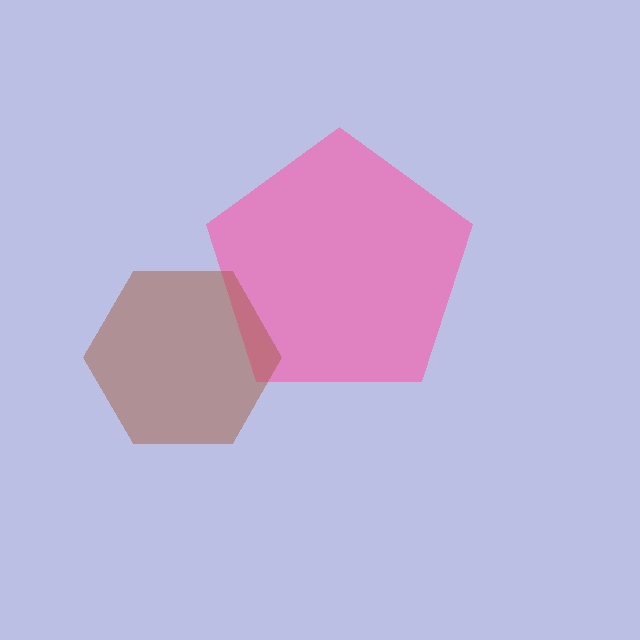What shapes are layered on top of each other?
The layered shapes are: a pink pentagon, a brown hexagon.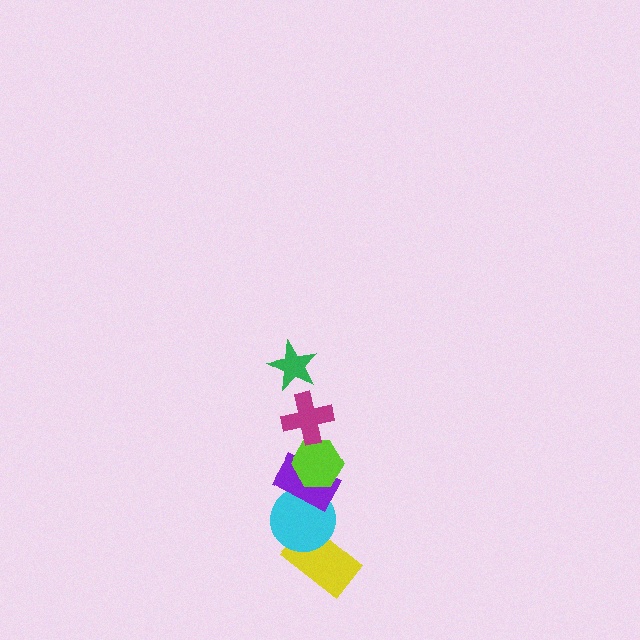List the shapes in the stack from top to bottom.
From top to bottom: the green star, the magenta cross, the lime hexagon, the purple rectangle, the cyan circle, the yellow rectangle.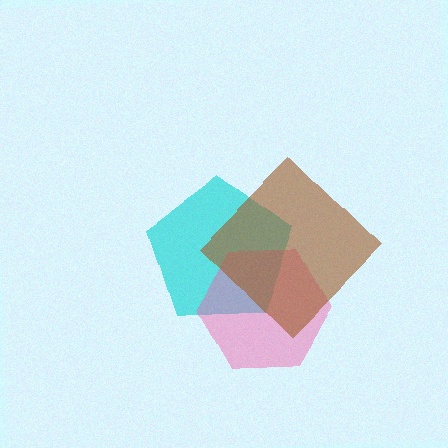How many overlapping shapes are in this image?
There are 3 overlapping shapes in the image.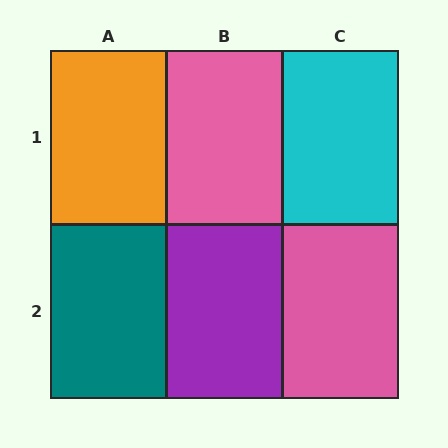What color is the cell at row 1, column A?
Orange.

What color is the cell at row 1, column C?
Cyan.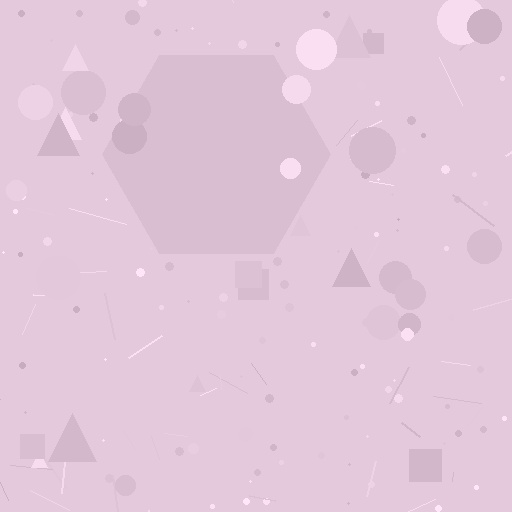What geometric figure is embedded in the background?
A hexagon is embedded in the background.